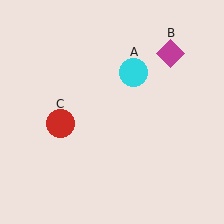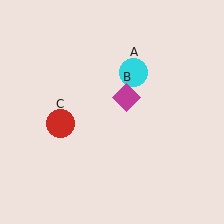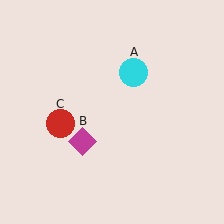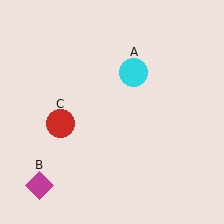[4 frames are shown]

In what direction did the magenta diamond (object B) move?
The magenta diamond (object B) moved down and to the left.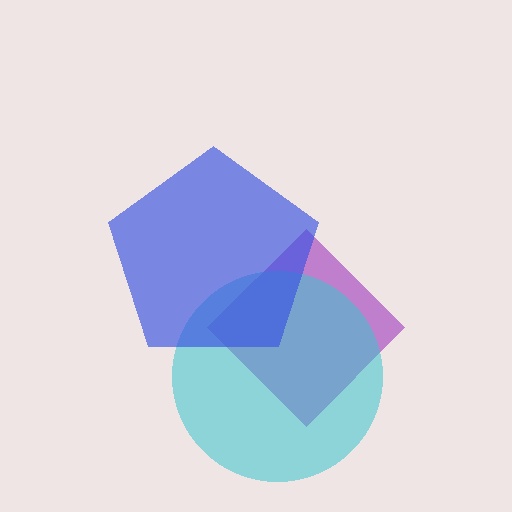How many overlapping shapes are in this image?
There are 3 overlapping shapes in the image.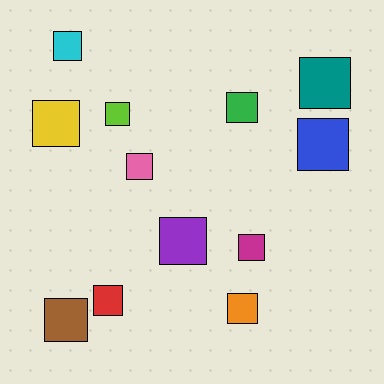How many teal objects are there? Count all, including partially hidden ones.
There is 1 teal object.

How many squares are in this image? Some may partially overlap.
There are 12 squares.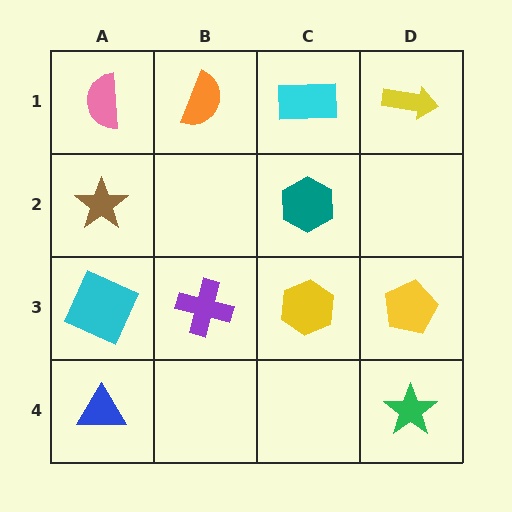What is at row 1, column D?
A yellow arrow.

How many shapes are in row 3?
4 shapes.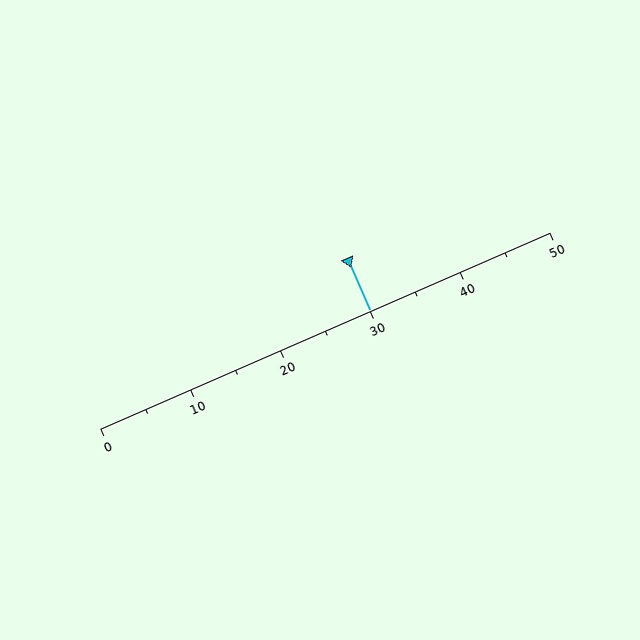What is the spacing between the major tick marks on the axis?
The major ticks are spaced 10 apart.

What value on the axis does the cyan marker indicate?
The marker indicates approximately 30.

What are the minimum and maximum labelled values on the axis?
The axis runs from 0 to 50.